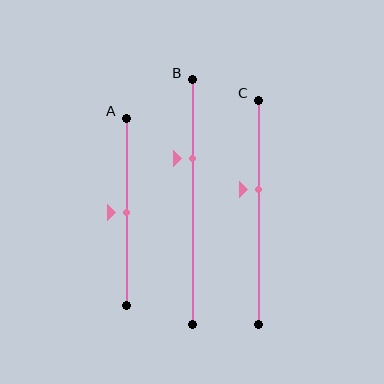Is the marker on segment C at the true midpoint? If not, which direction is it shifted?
No, the marker on segment C is shifted upward by about 10% of the segment length.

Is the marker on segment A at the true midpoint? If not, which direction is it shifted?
Yes, the marker on segment A is at the true midpoint.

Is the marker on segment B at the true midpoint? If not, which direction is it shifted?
No, the marker on segment B is shifted upward by about 18% of the segment length.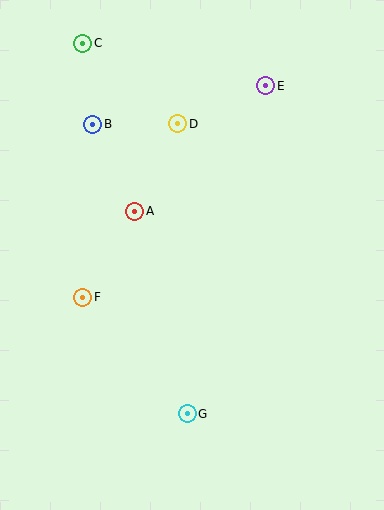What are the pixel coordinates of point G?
Point G is at (187, 414).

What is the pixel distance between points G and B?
The distance between G and B is 304 pixels.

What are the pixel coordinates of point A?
Point A is at (135, 211).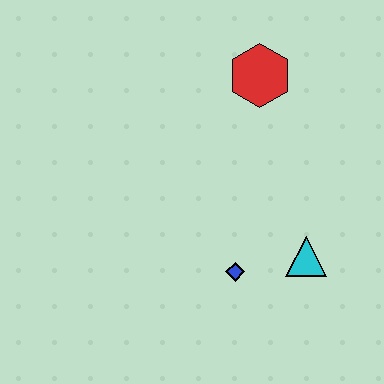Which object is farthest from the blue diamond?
The red hexagon is farthest from the blue diamond.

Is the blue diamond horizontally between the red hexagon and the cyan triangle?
No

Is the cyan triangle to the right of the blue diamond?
Yes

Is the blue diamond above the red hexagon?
No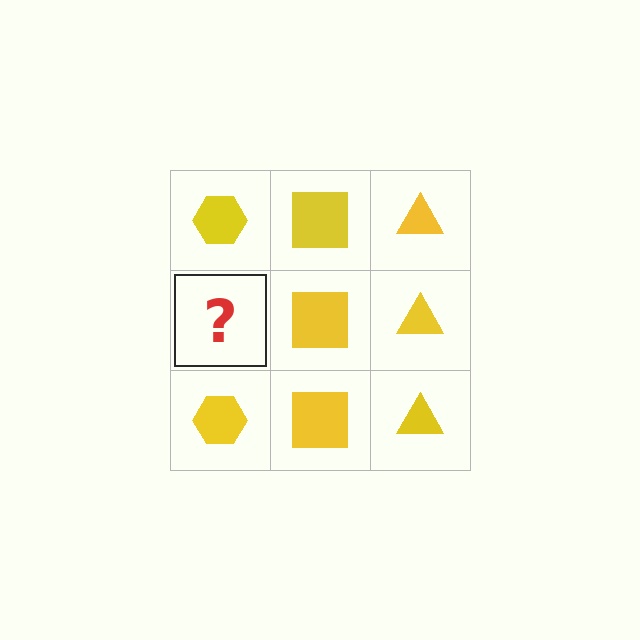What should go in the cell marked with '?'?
The missing cell should contain a yellow hexagon.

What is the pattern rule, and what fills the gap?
The rule is that each column has a consistent shape. The gap should be filled with a yellow hexagon.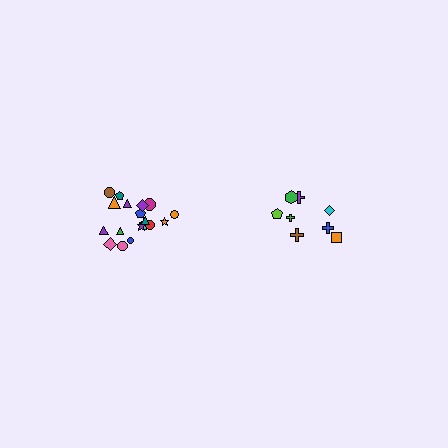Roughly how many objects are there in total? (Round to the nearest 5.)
Roughly 25 objects in total.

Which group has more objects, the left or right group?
The left group.